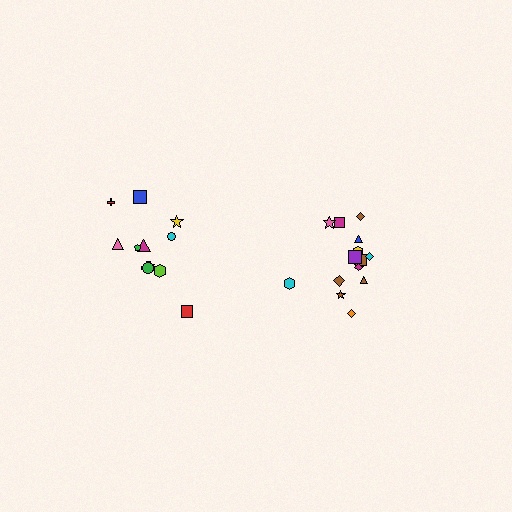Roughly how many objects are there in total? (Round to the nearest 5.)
Roughly 25 objects in total.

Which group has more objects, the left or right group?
The right group.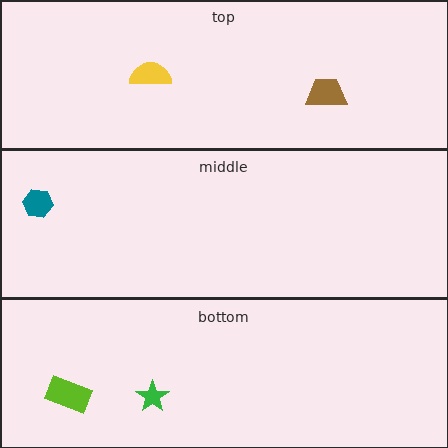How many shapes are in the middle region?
1.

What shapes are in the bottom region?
The green star, the lime rectangle.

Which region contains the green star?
The bottom region.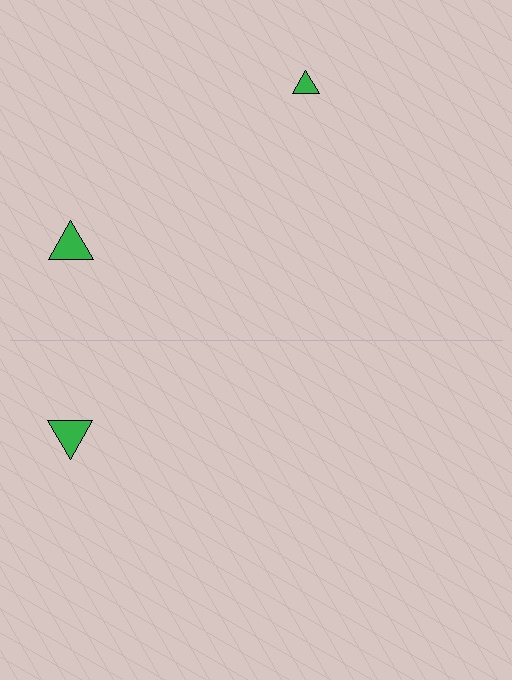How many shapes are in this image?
There are 3 shapes in this image.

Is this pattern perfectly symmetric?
No, the pattern is not perfectly symmetric. A green triangle is missing from the bottom side.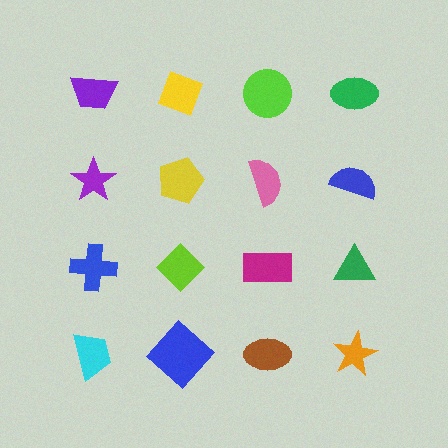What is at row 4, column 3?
A brown ellipse.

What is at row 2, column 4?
A blue semicircle.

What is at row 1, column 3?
A lime circle.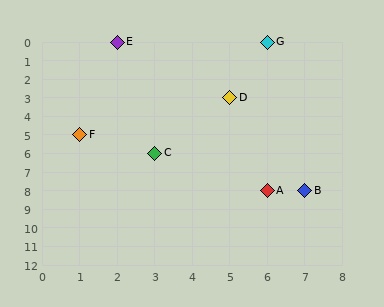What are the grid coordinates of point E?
Point E is at grid coordinates (2, 0).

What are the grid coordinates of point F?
Point F is at grid coordinates (1, 5).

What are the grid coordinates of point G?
Point G is at grid coordinates (6, 0).